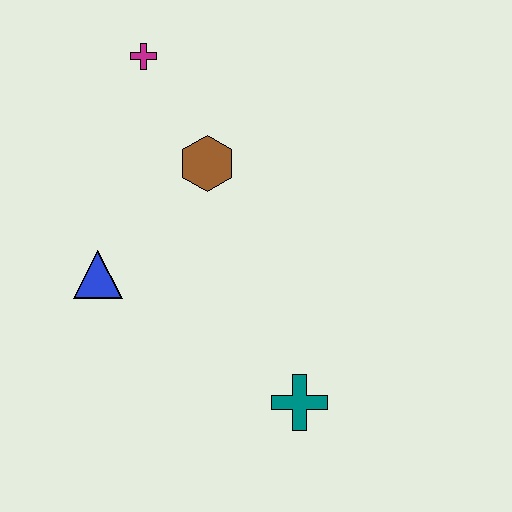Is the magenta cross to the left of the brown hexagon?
Yes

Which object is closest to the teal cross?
The blue triangle is closest to the teal cross.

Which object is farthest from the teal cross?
The magenta cross is farthest from the teal cross.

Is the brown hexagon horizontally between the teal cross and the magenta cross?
Yes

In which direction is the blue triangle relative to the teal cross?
The blue triangle is to the left of the teal cross.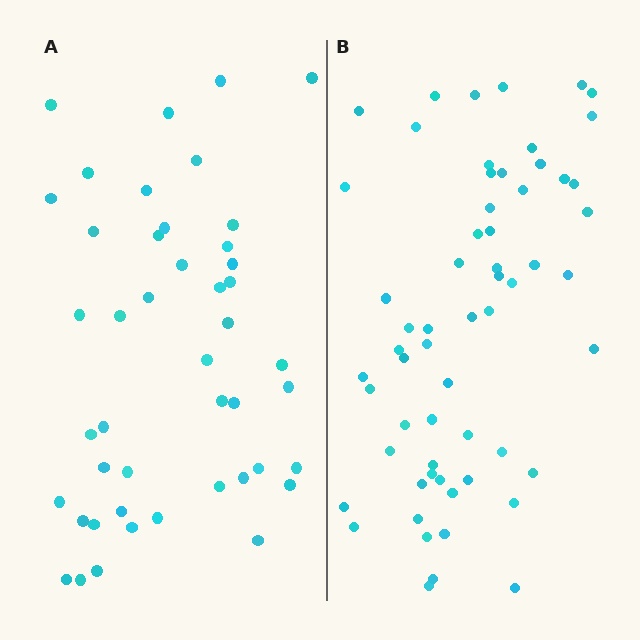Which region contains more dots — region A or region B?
Region B (the right region) has more dots.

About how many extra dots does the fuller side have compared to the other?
Region B has approximately 15 more dots than region A.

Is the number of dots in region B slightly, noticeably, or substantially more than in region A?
Region B has noticeably more, but not dramatically so. The ratio is roughly 1.3 to 1.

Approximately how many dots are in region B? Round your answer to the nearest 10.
About 60 dots.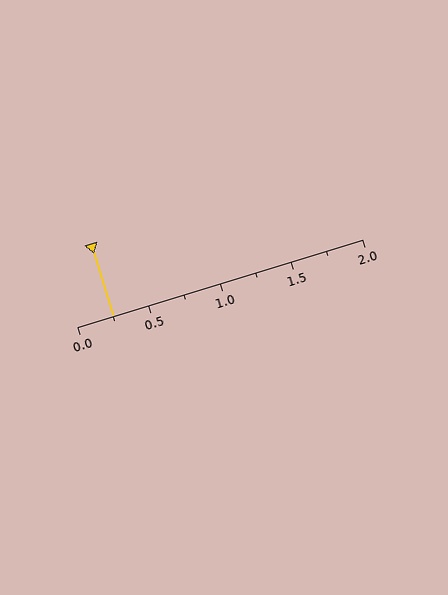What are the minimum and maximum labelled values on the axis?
The axis runs from 0.0 to 2.0.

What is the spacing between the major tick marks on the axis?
The major ticks are spaced 0.5 apart.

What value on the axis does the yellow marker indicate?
The marker indicates approximately 0.25.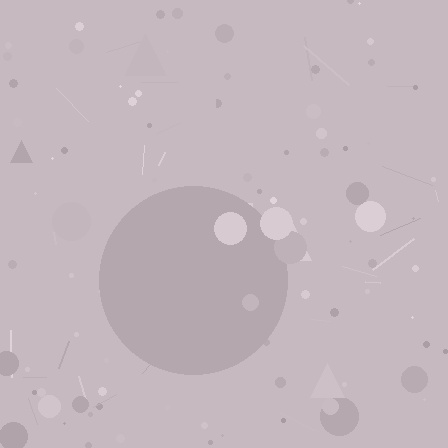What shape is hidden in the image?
A circle is hidden in the image.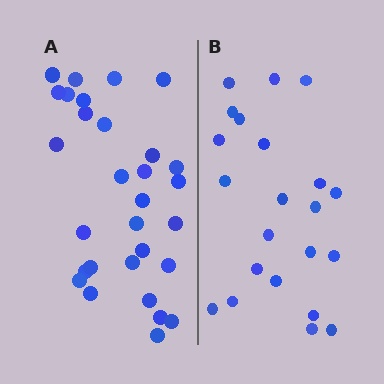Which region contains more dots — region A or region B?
Region A (the left region) has more dots.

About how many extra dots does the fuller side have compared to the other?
Region A has roughly 8 or so more dots than region B.